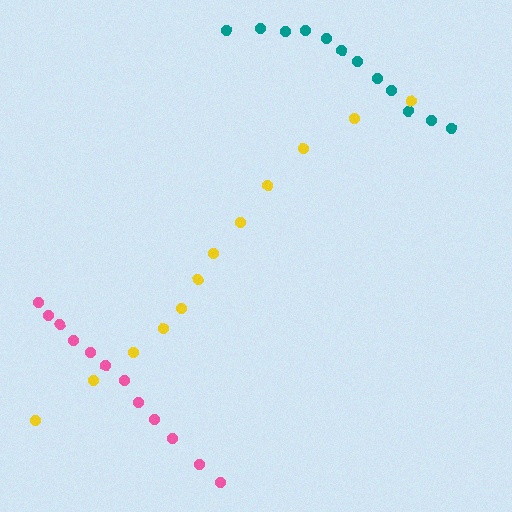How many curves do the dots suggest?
There are 3 distinct paths.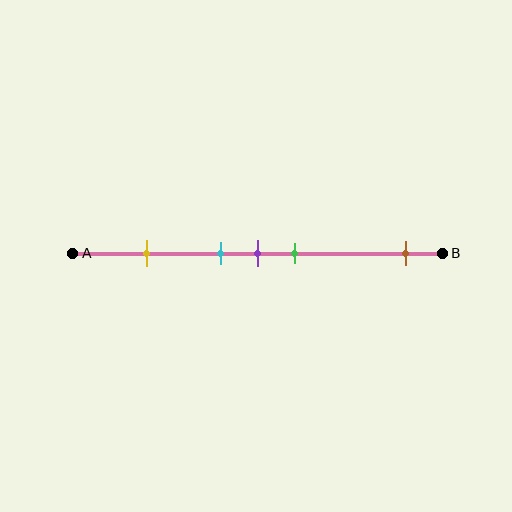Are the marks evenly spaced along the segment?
No, the marks are not evenly spaced.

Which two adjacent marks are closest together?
The cyan and purple marks are the closest adjacent pair.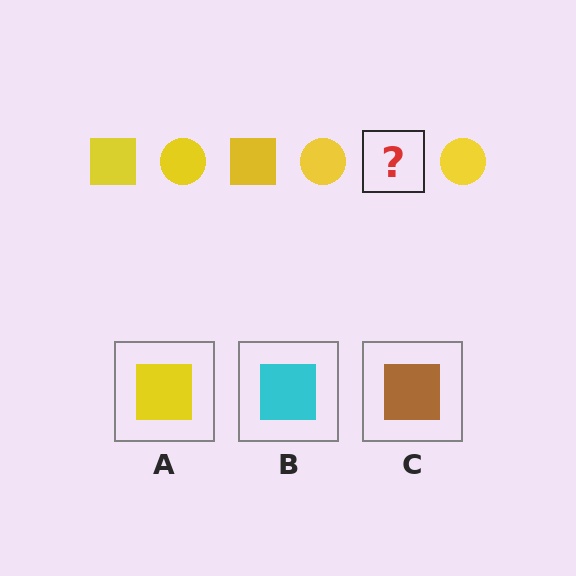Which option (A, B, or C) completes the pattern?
A.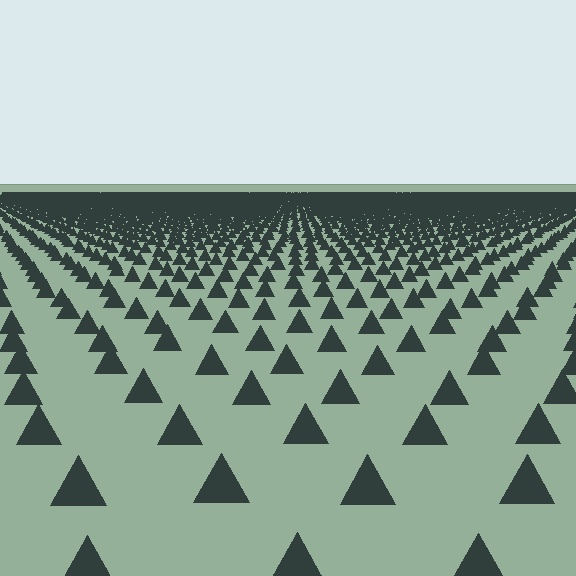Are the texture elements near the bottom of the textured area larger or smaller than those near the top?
Larger. Near the bottom, elements are closer to the viewer and appear at a bigger on-screen size.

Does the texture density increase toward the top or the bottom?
Density increases toward the top.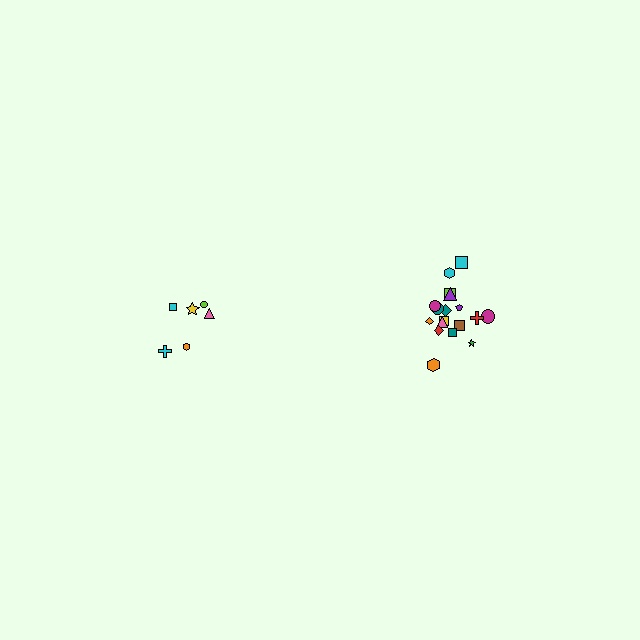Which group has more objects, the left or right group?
The right group.